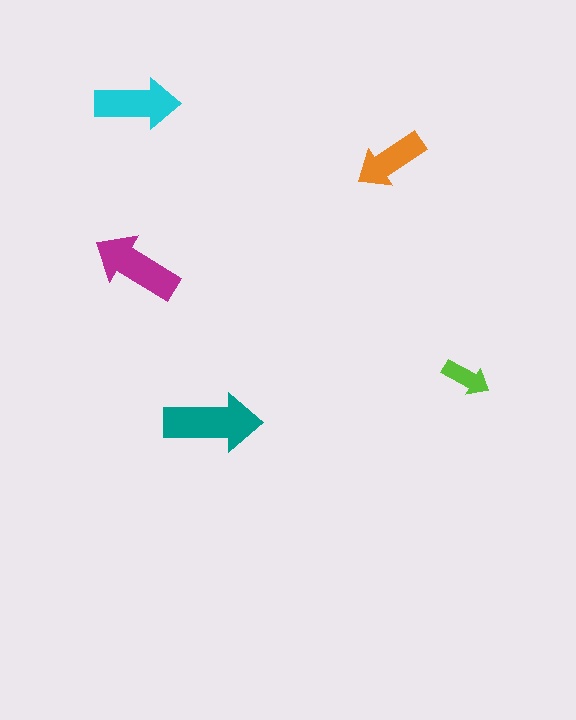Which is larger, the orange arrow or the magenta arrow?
The magenta one.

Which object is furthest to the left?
The magenta arrow is leftmost.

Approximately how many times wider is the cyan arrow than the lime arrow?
About 1.5 times wider.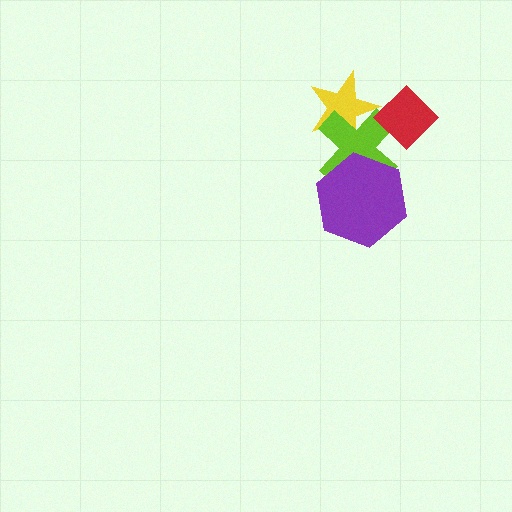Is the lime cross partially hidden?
Yes, it is partially covered by another shape.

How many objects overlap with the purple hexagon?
1 object overlaps with the purple hexagon.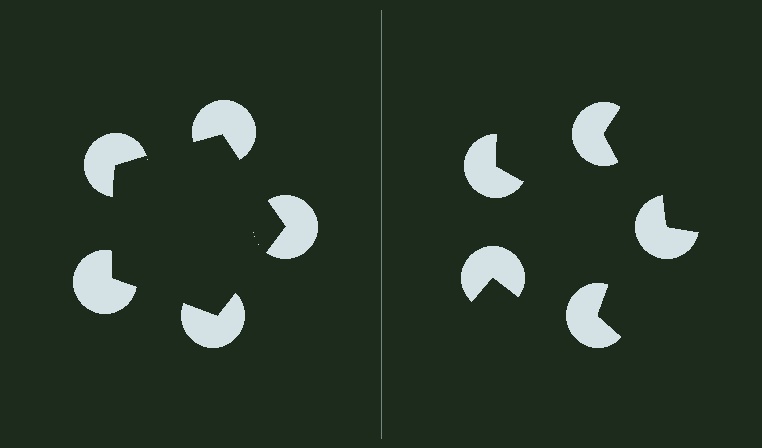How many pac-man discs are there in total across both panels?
10 — 5 on each side.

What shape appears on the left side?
An illusory pentagon.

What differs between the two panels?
The pac-man discs are positioned identically on both sides; only the wedge orientations differ. On the left they align to a pentagon; on the right they are misaligned.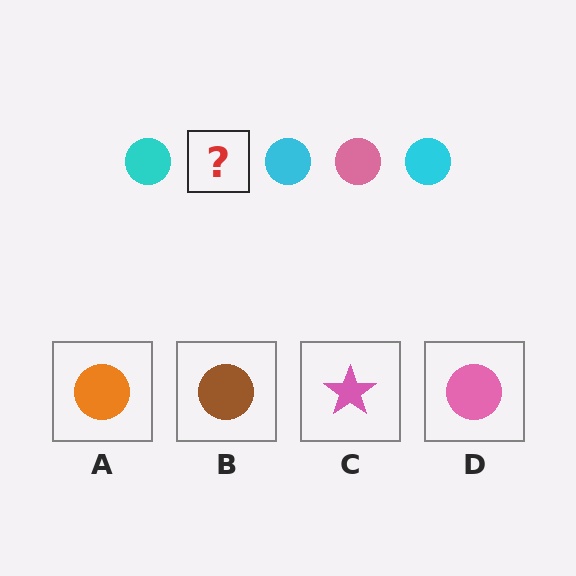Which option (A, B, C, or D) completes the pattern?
D.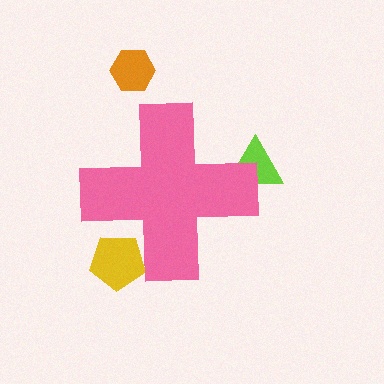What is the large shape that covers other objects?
A pink cross.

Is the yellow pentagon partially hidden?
Yes, the yellow pentagon is partially hidden behind the pink cross.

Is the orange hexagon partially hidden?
No, the orange hexagon is fully visible.